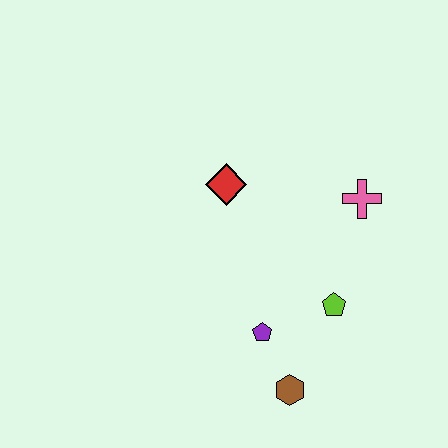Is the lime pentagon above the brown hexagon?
Yes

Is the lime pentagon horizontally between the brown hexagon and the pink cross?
Yes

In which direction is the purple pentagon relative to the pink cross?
The purple pentagon is below the pink cross.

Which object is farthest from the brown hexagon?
The red diamond is farthest from the brown hexagon.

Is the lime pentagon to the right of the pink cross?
No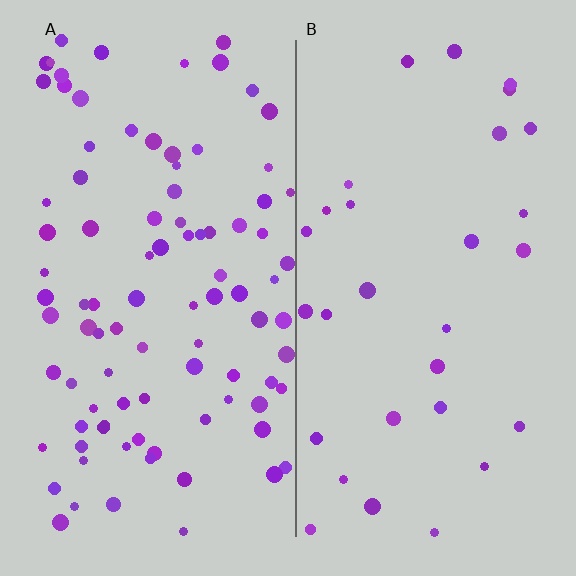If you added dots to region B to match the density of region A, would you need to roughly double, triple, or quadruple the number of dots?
Approximately triple.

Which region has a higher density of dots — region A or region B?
A (the left).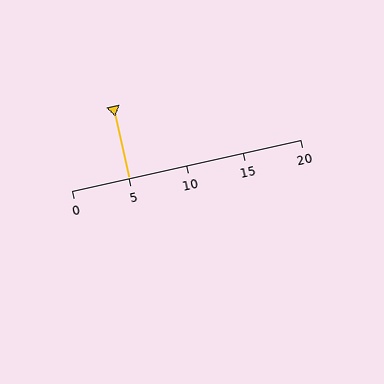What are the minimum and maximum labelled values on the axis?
The axis runs from 0 to 20.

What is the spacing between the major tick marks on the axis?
The major ticks are spaced 5 apart.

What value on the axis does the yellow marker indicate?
The marker indicates approximately 5.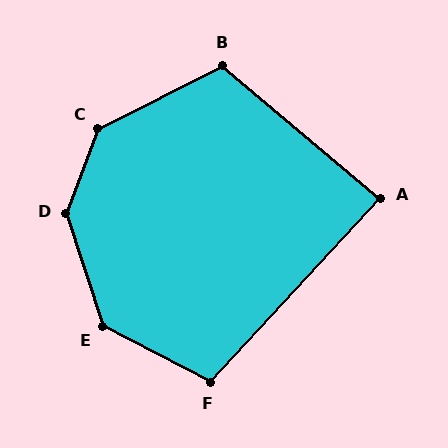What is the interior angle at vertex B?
Approximately 113 degrees (obtuse).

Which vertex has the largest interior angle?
D, at approximately 141 degrees.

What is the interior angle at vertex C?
Approximately 137 degrees (obtuse).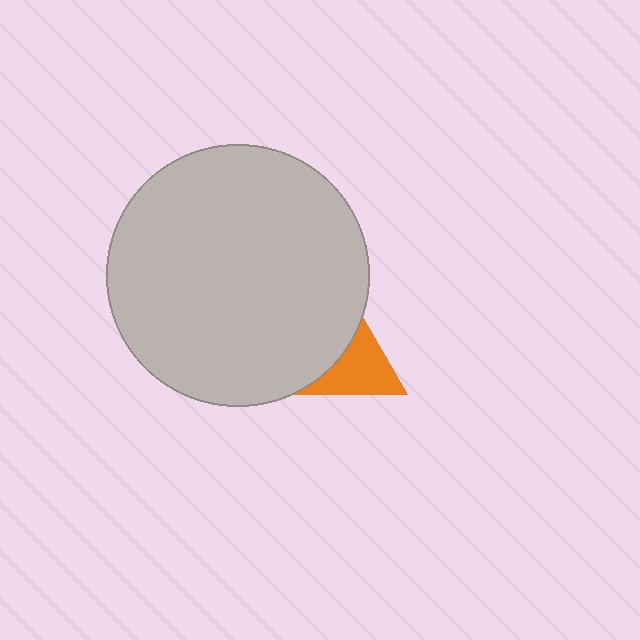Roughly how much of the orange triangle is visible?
About half of it is visible (roughly 49%).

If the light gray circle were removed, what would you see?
You would see the complete orange triangle.